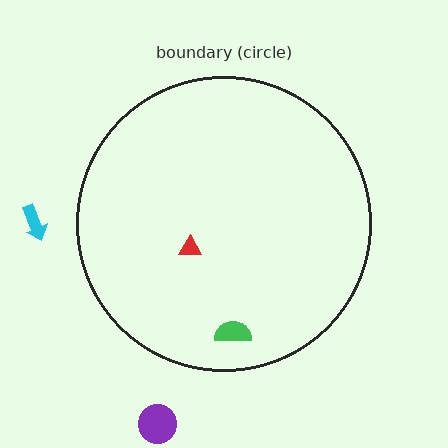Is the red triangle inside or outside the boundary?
Inside.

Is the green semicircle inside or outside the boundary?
Inside.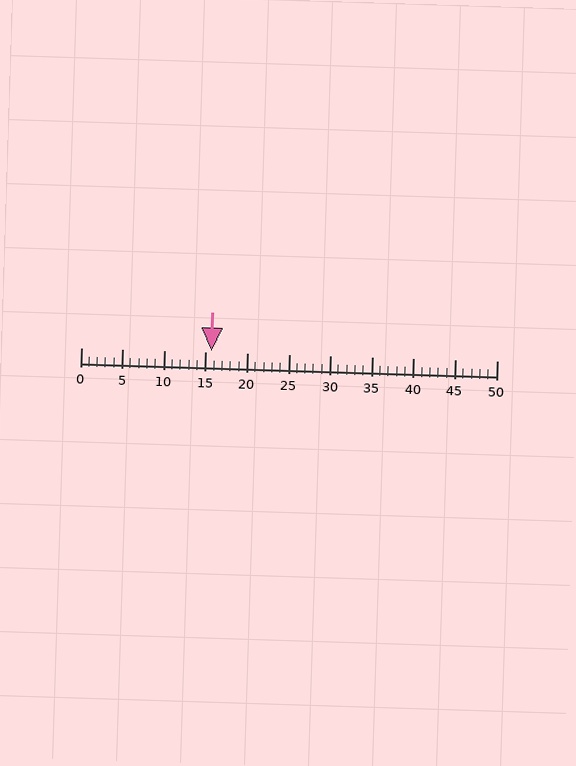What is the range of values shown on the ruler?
The ruler shows values from 0 to 50.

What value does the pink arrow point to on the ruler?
The pink arrow points to approximately 16.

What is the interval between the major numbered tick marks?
The major tick marks are spaced 5 units apart.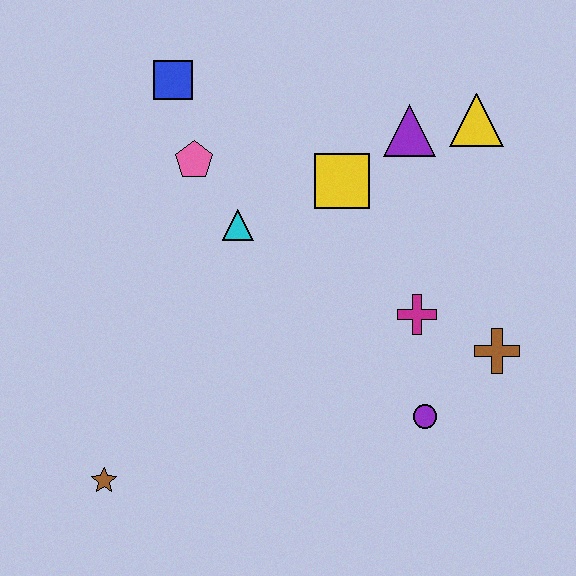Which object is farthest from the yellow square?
The brown star is farthest from the yellow square.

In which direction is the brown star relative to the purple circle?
The brown star is to the left of the purple circle.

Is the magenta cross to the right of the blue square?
Yes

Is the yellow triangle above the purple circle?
Yes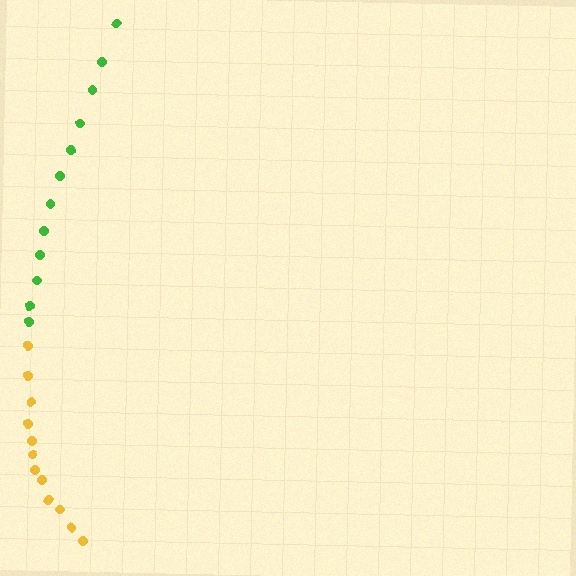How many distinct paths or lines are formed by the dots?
There are 2 distinct paths.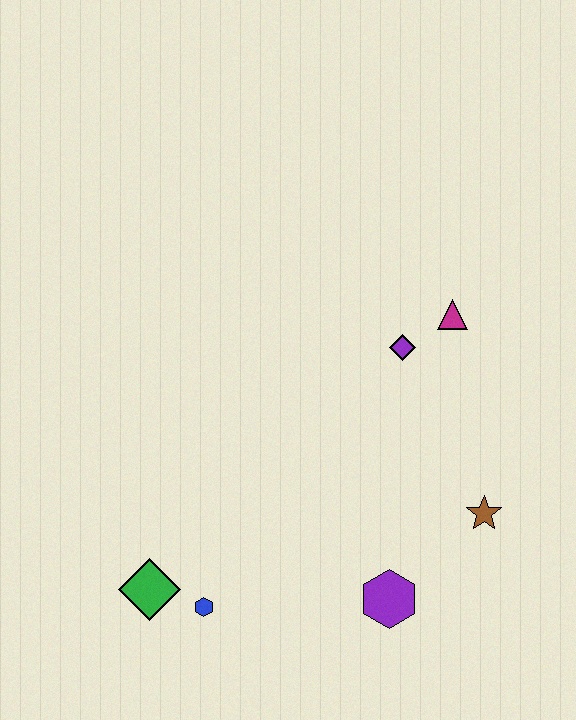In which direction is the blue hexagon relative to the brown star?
The blue hexagon is to the left of the brown star.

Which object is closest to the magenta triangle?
The purple diamond is closest to the magenta triangle.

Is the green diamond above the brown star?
No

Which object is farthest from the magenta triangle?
The green diamond is farthest from the magenta triangle.